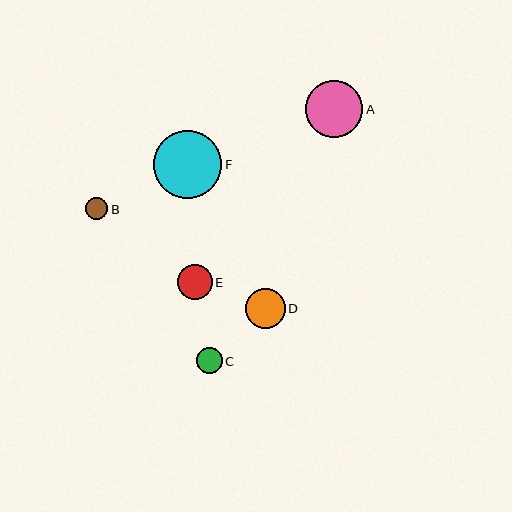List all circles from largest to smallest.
From largest to smallest: F, A, D, E, C, B.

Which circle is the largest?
Circle F is the largest with a size of approximately 69 pixels.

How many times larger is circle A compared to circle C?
Circle A is approximately 2.2 times the size of circle C.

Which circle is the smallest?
Circle B is the smallest with a size of approximately 22 pixels.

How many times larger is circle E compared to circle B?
Circle E is approximately 1.6 times the size of circle B.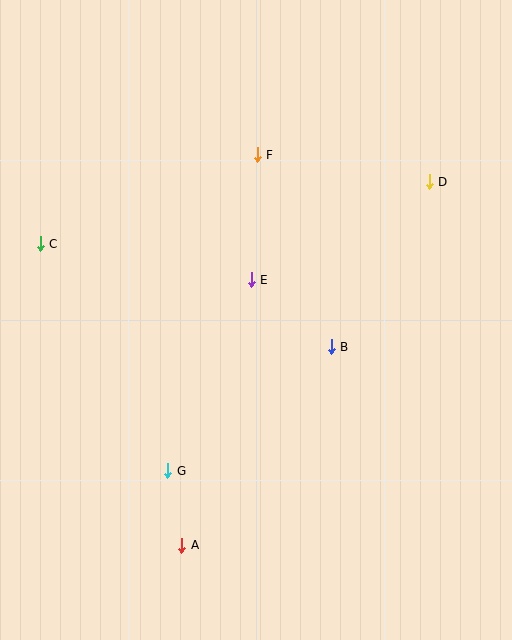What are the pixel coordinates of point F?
Point F is at (257, 155).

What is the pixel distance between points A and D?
The distance between A and D is 440 pixels.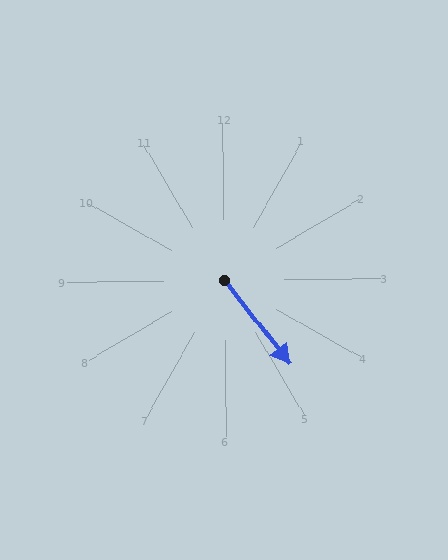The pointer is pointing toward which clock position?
Roughly 5 o'clock.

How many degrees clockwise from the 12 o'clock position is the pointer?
Approximately 143 degrees.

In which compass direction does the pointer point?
Southeast.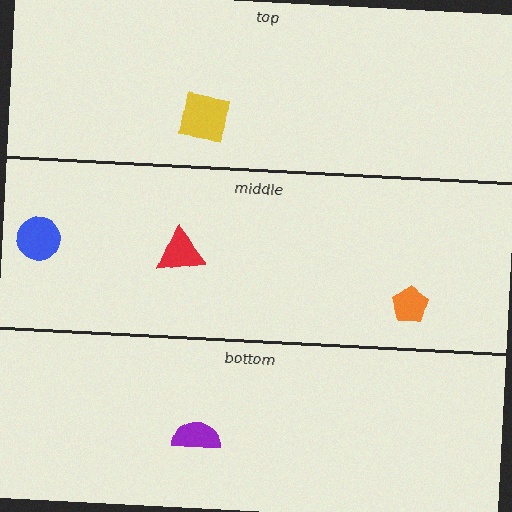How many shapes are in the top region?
1.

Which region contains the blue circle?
The middle region.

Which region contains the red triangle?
The middle region.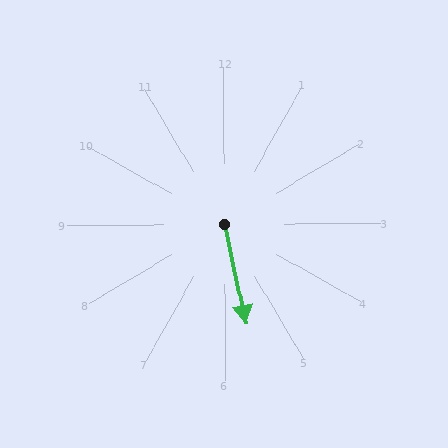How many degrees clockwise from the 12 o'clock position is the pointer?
Approximately 168 degrees.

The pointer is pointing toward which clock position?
Roughly 6 o'clock.